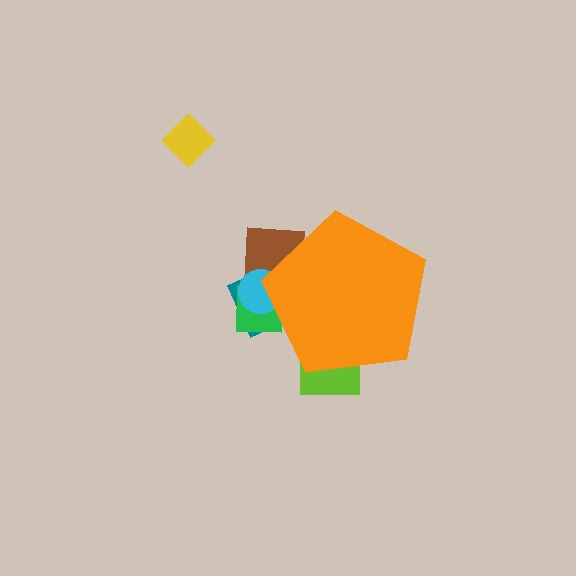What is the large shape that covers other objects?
An orange pentagon.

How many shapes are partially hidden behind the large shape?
5 shapes are partially hidden.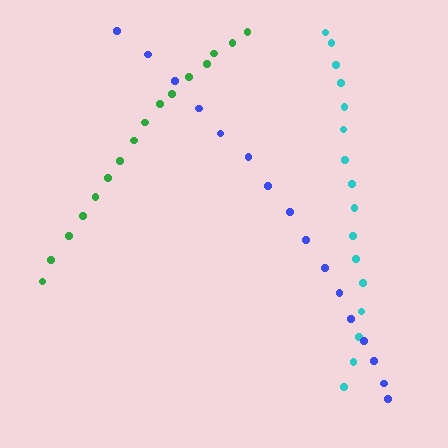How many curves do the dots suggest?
There are 3 distinct paths.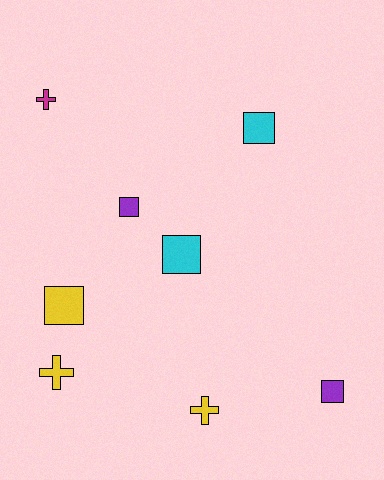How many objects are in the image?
There are 8 objects.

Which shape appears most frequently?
Square, with 5 objects.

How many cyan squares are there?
There are 2 cyan squares.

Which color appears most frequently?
Yellow, with 3 objects.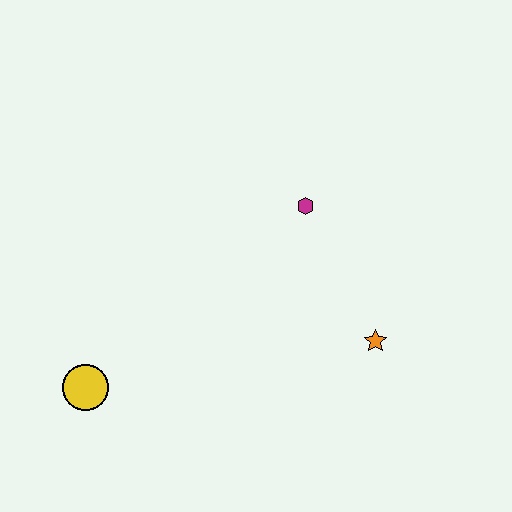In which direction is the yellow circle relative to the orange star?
The yellow circle is to the left of the orange star.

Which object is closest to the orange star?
The magenta hexagon is closest to the orange star.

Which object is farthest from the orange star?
The yellow circle is farthest from the orange star.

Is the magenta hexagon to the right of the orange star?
No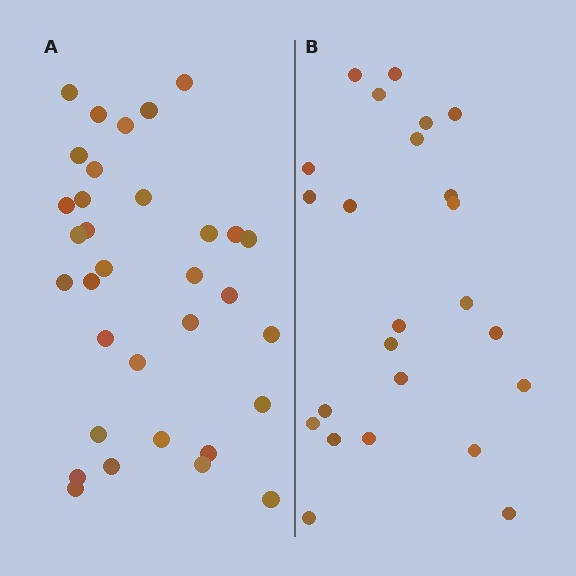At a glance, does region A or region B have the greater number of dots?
Region A (the left region) has more dots.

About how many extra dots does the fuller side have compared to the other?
Region A has roughly 8 or so more dots than region B.